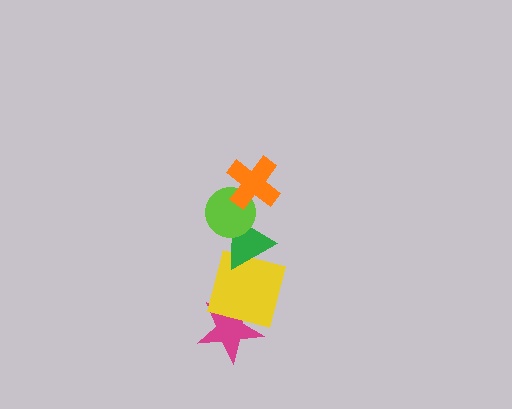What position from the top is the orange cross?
The orange cross is 1st from the top.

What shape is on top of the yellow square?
The green triangle is on top of the yellow square.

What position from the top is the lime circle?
The lime circle is 2nd from the top.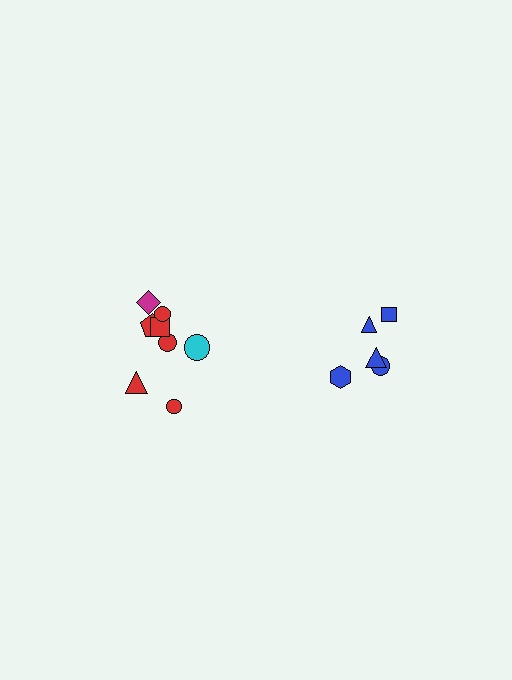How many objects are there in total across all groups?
There are 13 objects.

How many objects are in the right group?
There are 5 objects.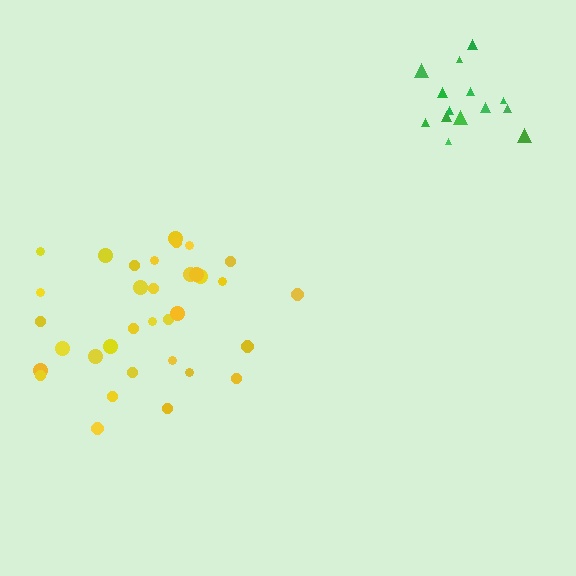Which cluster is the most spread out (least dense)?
Yellow.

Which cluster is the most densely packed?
Green.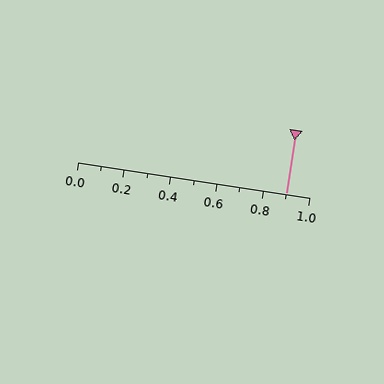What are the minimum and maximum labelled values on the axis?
The axis runs from 0.0 to 1.0.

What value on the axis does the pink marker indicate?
The marker indicates approximately 0.9.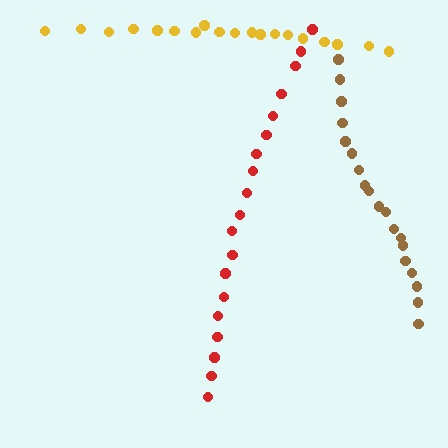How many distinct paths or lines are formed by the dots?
There are 3 distinct paths.